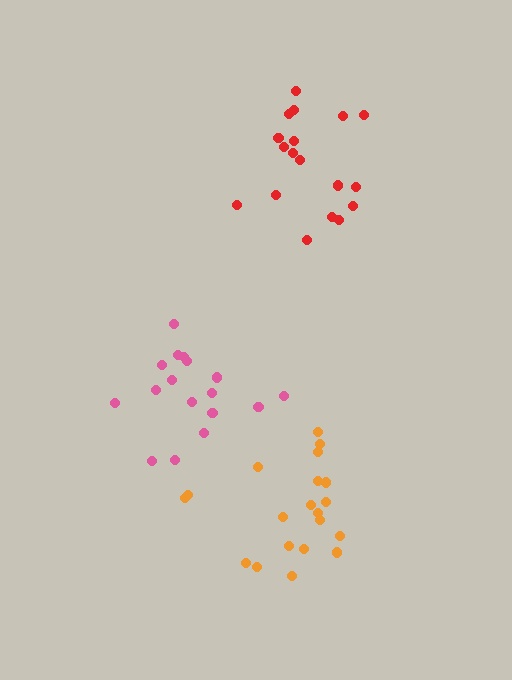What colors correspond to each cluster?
The clusters are colored: orange, pink, red.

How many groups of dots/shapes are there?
There are 3 groups.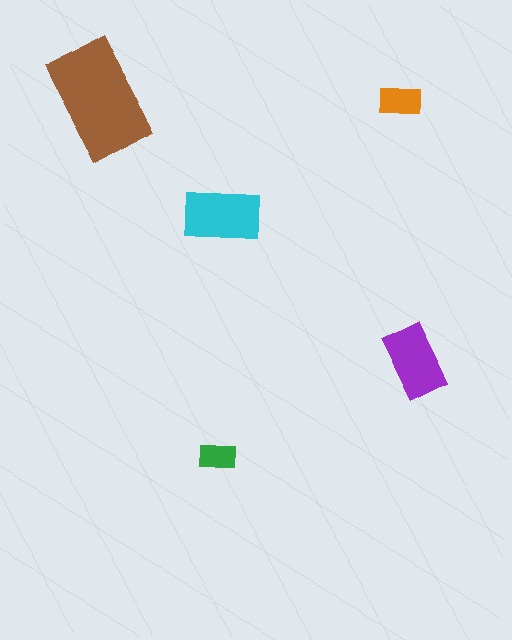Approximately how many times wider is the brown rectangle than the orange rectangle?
About 2.5 times wider.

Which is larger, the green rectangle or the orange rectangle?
The orange one.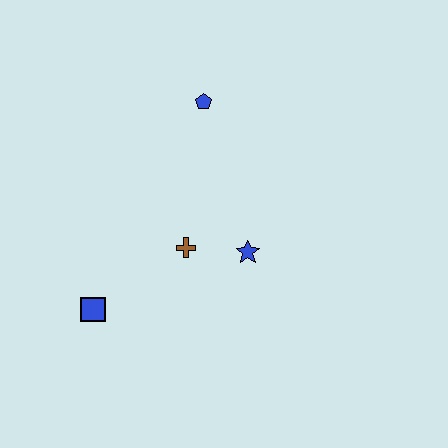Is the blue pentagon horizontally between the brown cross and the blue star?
Yes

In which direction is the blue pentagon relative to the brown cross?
The blue pentagon is above the brown cross.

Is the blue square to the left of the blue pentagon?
Yes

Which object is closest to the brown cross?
The blue star is closest to the brown cross.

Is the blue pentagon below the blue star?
No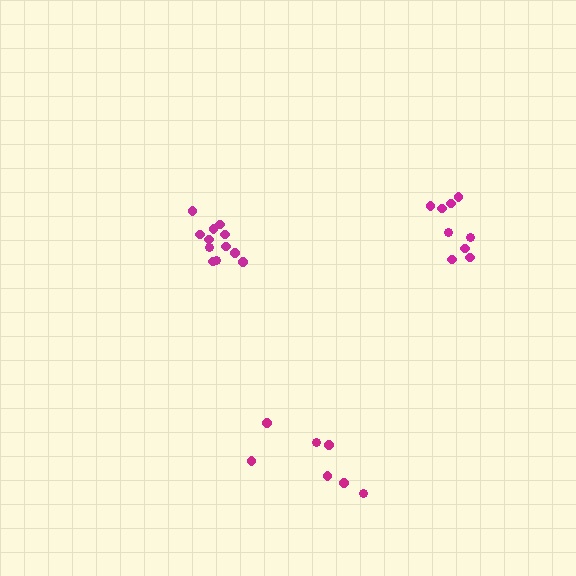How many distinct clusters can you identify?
There are 3 distinct clusters.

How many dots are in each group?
Group 1: 9 dots, Group 2: 12 dots, Group 3: 7 dots (28 total).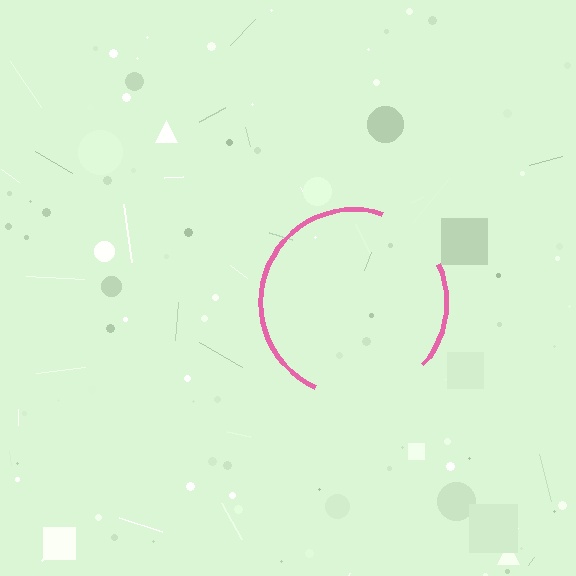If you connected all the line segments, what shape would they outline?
They would outline a circle.